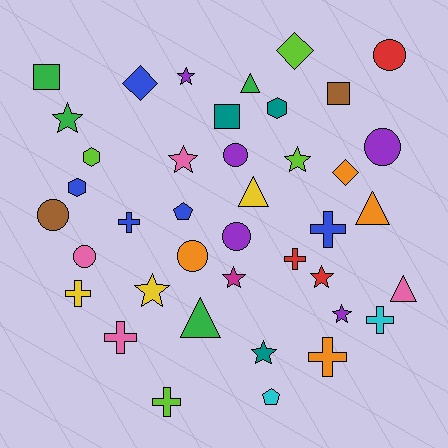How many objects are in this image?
There are 40 objects.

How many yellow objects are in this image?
There are 3 yellow objects.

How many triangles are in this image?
There are 5 triangles.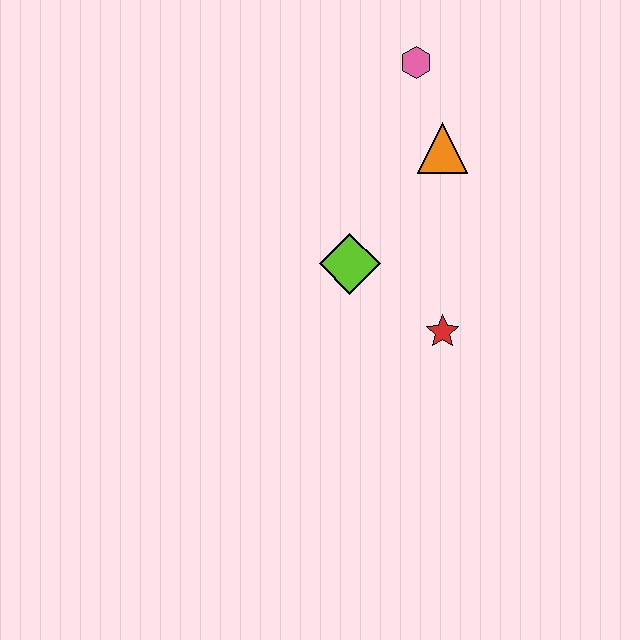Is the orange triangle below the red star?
No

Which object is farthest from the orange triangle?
The red star is farthest from the orange triangle.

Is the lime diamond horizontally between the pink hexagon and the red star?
No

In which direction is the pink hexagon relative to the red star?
The pink hexagon is above the red star.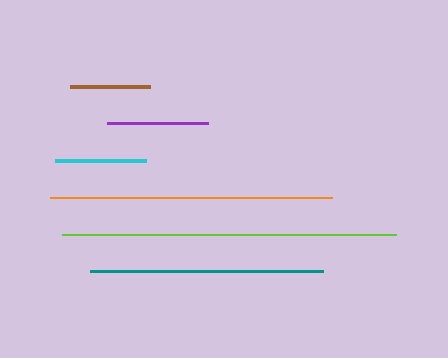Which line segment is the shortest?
The brown line is the shortest at approximately 80 pixels.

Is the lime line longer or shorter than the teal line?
The lime line is longer than the teal line.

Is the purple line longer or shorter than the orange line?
The orange line is longer than the purple line.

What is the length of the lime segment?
The lime segment is approximately 335 pixels long.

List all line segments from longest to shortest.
From longest to shortest: lime, orange, teal, purple, cyan, brown.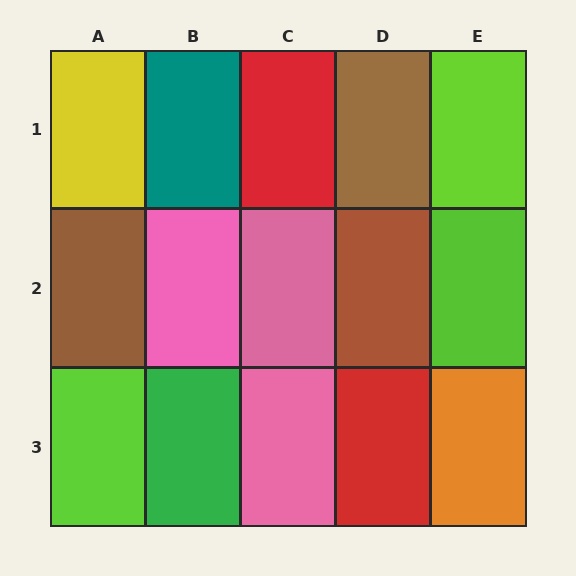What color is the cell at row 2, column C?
Pink.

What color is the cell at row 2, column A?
Brown.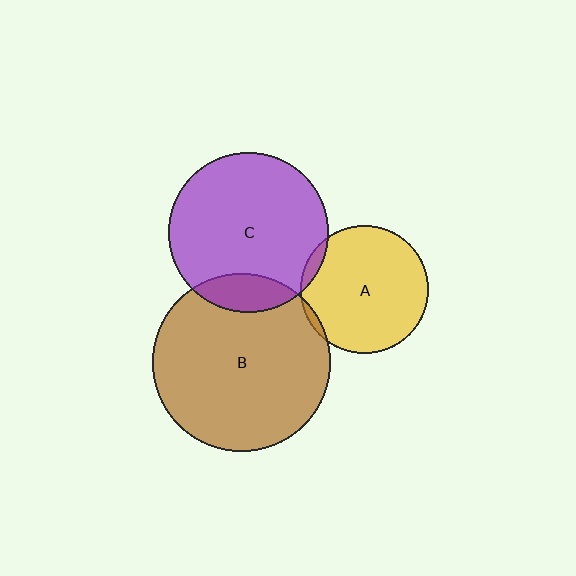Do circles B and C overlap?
Yes.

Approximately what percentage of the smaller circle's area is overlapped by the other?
Approximately 15%.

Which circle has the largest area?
Circle B (brown).